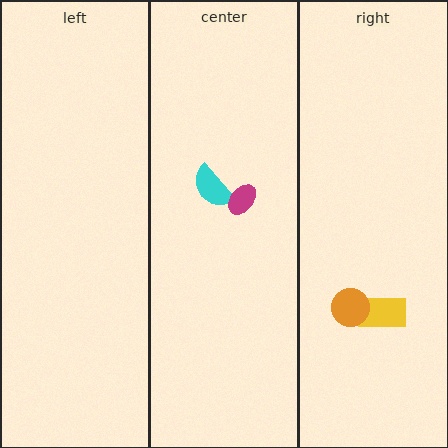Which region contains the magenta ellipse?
The center region.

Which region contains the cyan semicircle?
The center region.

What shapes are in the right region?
The yellow rectangle, the orange circle.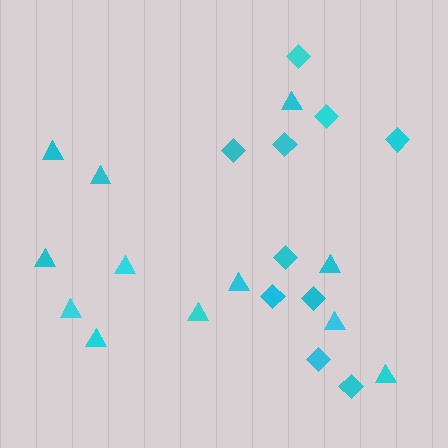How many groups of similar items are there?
There are 2 groups: one group of triangles (12) and one group of diamonds (10).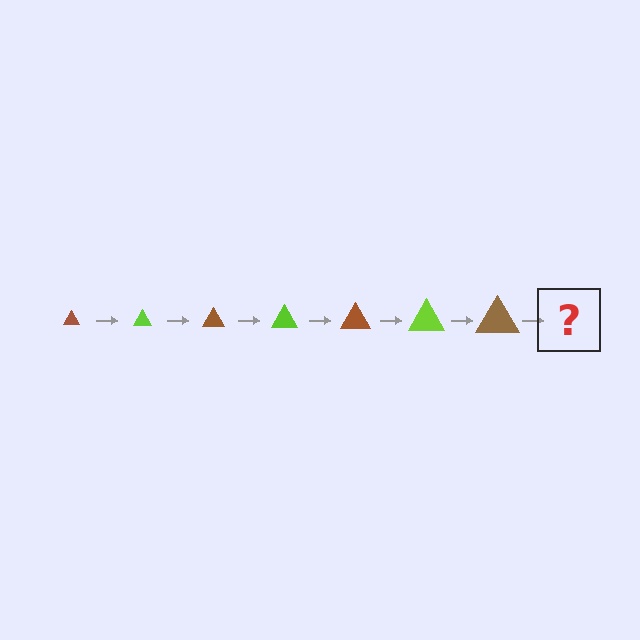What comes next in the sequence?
The next element should be a lime triangle, larger than the previous one.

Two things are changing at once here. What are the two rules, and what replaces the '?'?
The two rules are that the triangle grows larger each step and the color cycles through brown and lime. The '?' should be a lime triangle, larger than the previous one.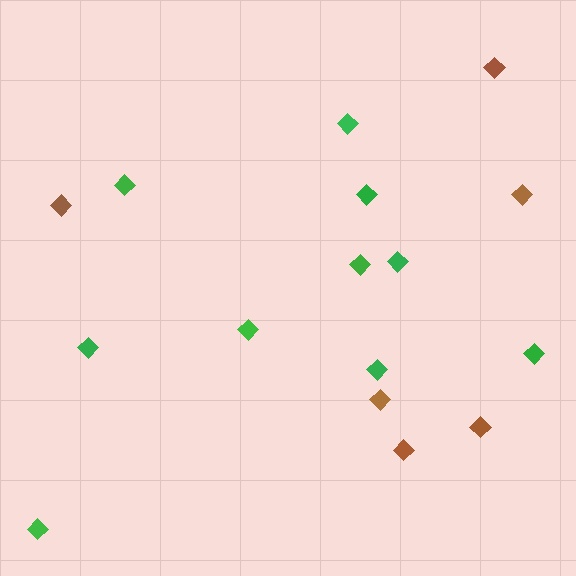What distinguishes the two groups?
There are 2 groups: one group of brown diamonds (6) and one group of green diamonds (10).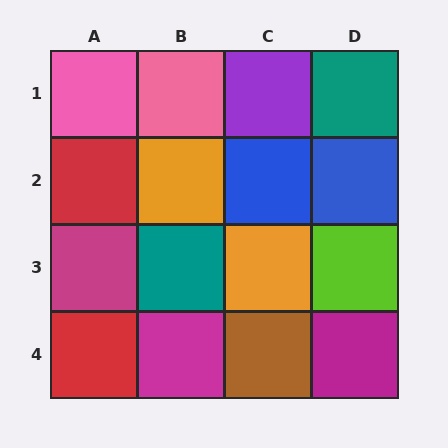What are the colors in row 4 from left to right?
Red, magenta, brown, magenta.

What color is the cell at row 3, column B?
Teal.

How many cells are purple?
1 cell is purple.